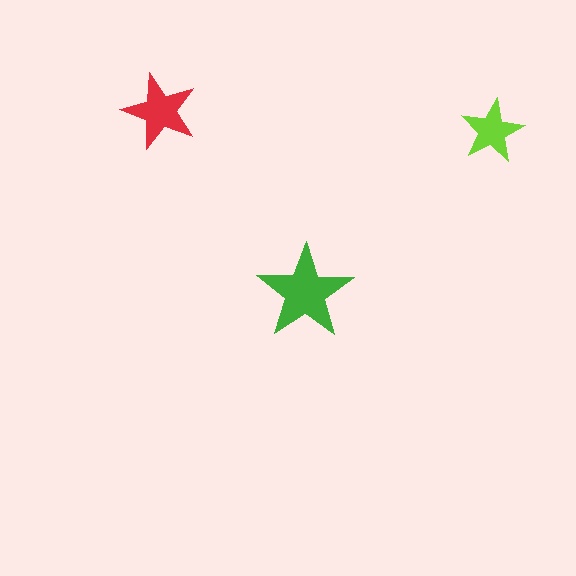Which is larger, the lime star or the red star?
The red one.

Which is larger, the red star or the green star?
The green one.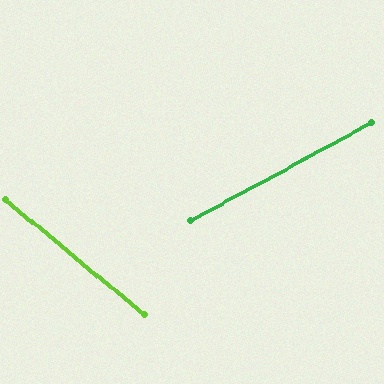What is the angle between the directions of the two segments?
Approximately 68 degrees.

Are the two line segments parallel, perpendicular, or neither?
Neither parallel nor perpendicular — they differ by about 68°.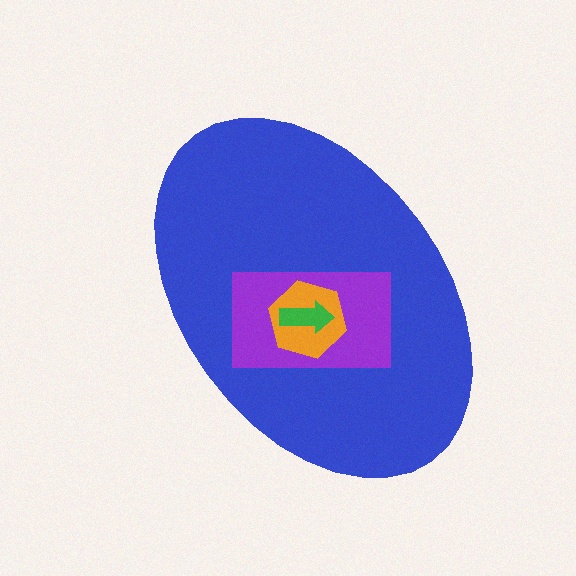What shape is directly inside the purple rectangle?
The orange hexagon.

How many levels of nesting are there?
4.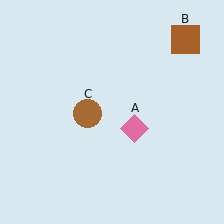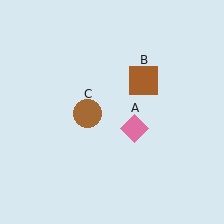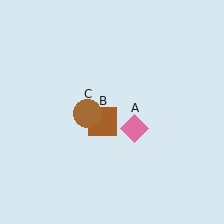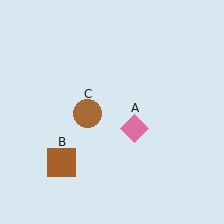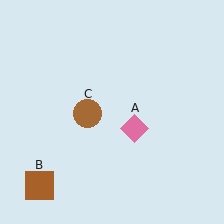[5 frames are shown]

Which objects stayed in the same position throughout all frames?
Pink diamond (object A) and brown circle (object C) remained stationary.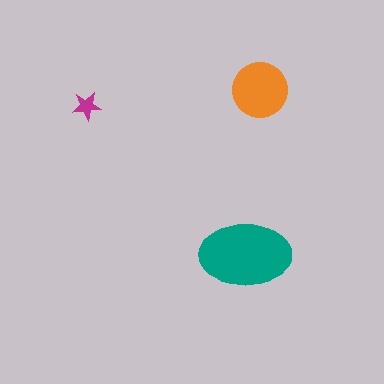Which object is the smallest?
The magenta star.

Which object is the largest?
The teal ellipse.